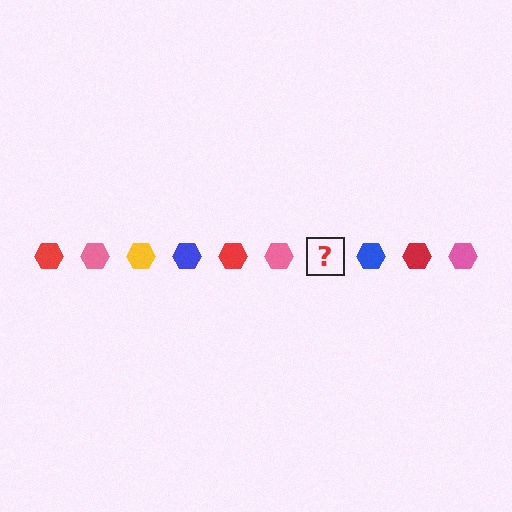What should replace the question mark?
The question mark should be replaced with a yellow hexagon.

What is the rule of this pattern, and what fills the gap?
The rule is that the pattern cycles through red, pink, yellow, blue hexagons. The gap should be filled with a yellow hexagon.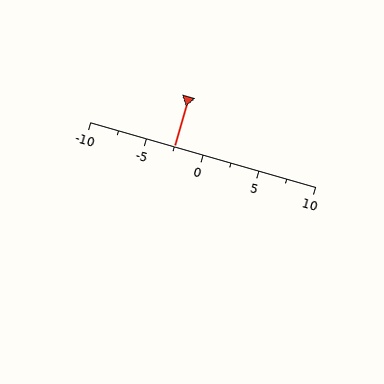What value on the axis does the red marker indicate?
The marker indicates approximately -2.5.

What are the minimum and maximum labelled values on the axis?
The axis runs from -10 to 10.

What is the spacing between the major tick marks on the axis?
The major ticks are spaced 5 apart.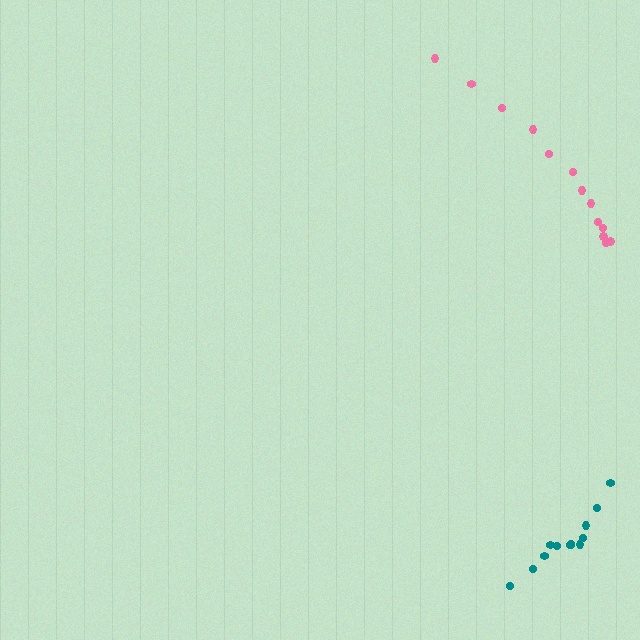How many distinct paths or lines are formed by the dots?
There are 2 distinct paths.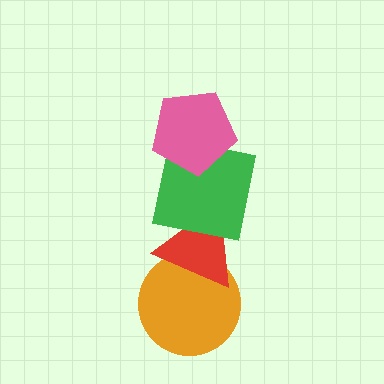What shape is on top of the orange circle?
The red triangle is on top of the orange circle.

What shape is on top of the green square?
The pink pentagon is on top of the green square.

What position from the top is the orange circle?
The orange circle is 4th from the top.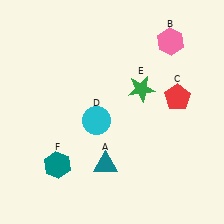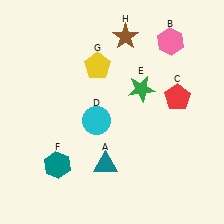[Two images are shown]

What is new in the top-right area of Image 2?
A brown star (H) was added in the top-right area of Image 2.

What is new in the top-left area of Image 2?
A yellow pentagon (G) was added in the top-left area of Image 2.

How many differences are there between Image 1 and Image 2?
There are 2 differences between the two images.